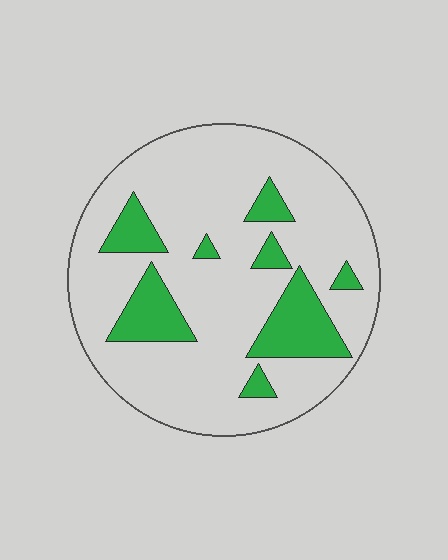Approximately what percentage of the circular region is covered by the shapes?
Approximately 20%.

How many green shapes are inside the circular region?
8.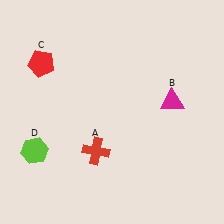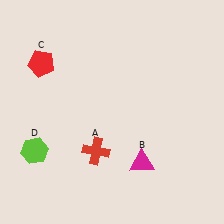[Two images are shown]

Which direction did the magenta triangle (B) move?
The magenta triangle (B) moved down.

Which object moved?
The magenta triangle (B) moved down.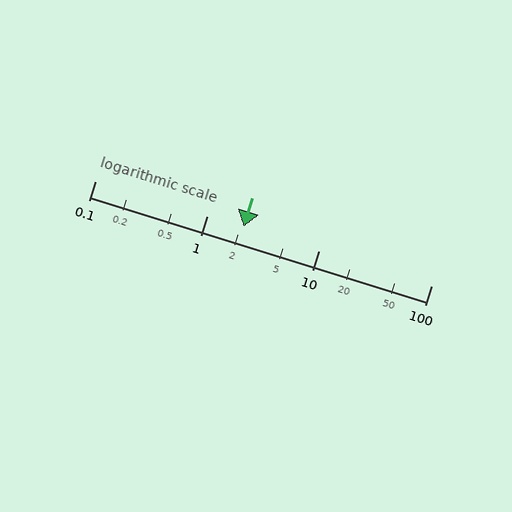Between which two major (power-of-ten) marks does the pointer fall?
The pointer is between 1 and 10.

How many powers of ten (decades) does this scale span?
The scale spans 3 decades, from 0.1 to 100.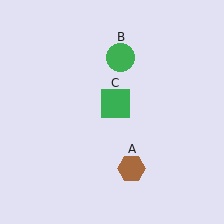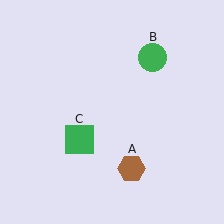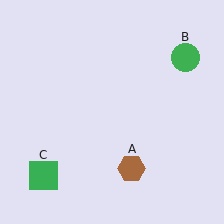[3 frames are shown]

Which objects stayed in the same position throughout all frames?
Brown hexagon (object A) remained stationary.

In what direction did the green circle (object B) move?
The green circle (object B) moved right.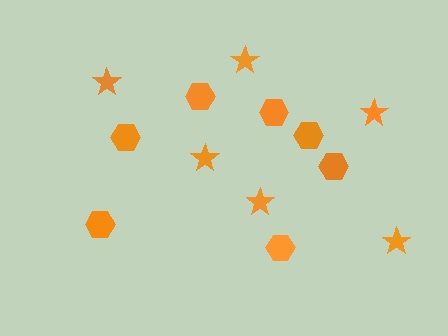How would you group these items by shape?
There are 2 groups: one group of stars (6) and one group of hexagons (7).